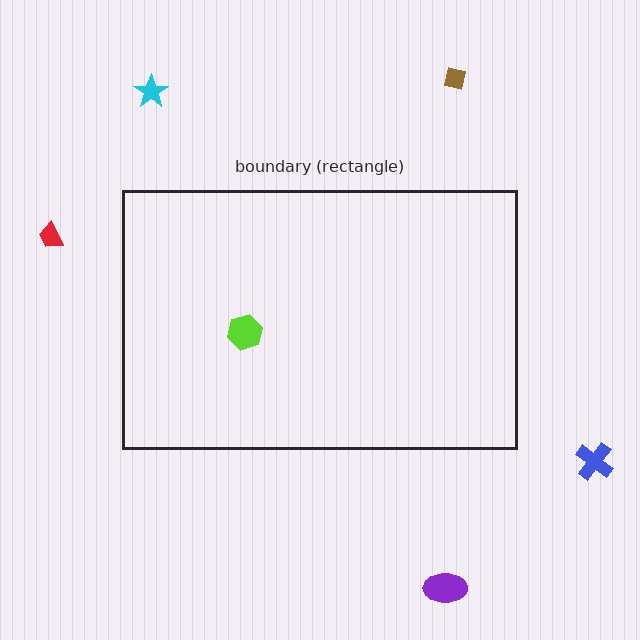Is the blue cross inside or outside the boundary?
Outside.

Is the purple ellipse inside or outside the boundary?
Outside.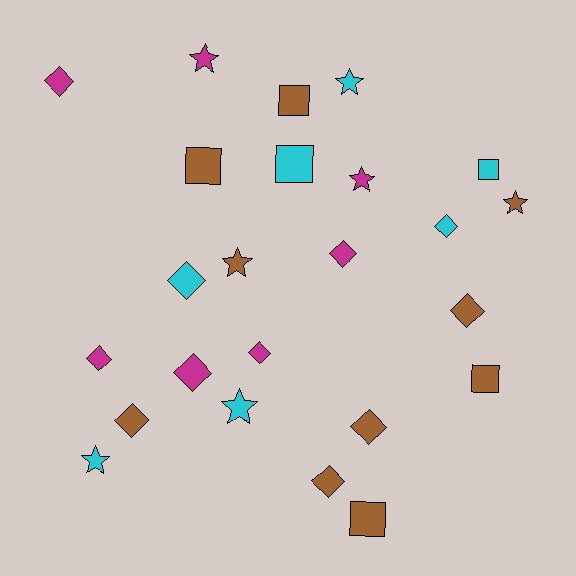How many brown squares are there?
There are 4 brown squares.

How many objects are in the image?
There are 24 objects.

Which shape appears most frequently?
Diamond, with 11 objects.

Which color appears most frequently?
Brown, with 10 objects.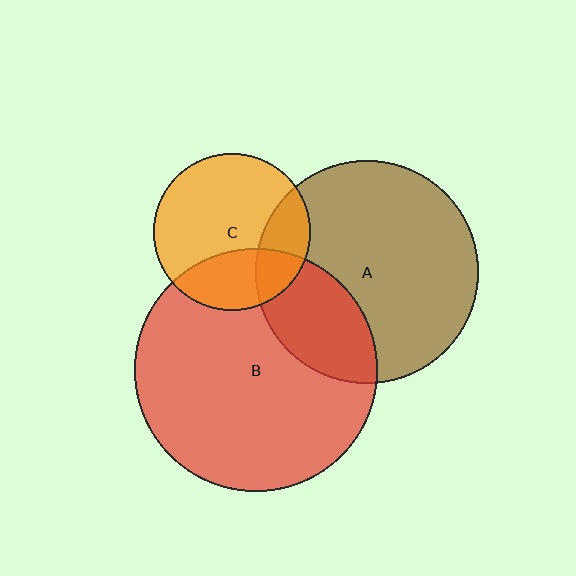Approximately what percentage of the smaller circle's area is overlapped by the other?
Approximately 20%.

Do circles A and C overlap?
Yes.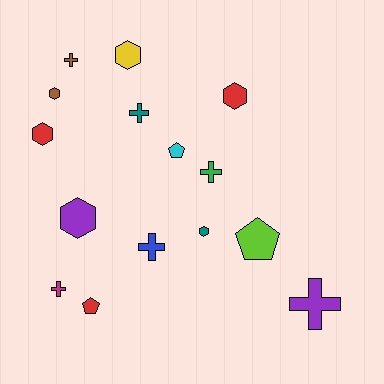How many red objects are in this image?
There are 3 red objects.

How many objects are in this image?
There are 15 objects.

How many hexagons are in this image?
There are 6 hexagons.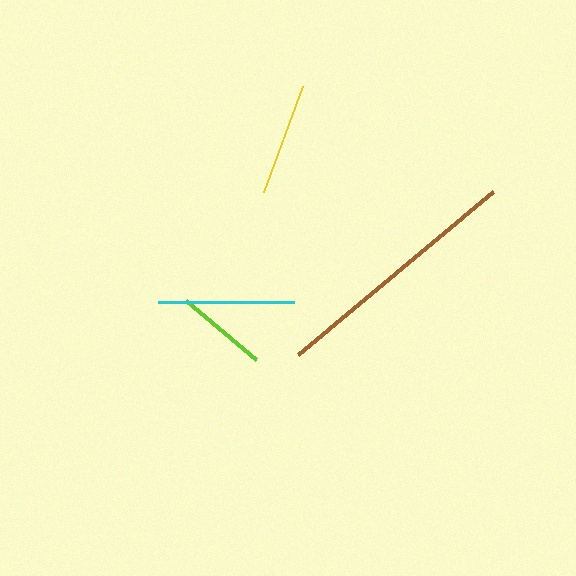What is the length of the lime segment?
The lime segment is approximately 91 pixels long.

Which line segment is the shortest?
The lime line is the shortest at approximately 91 pixels.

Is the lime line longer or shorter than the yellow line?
The yellow line is longer than the lime line.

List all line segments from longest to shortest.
From longest to shortest: brown, cyan, yellow, lime.